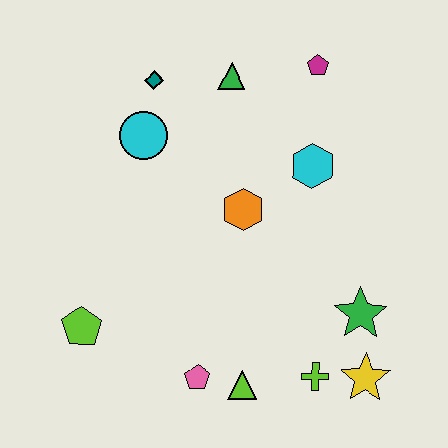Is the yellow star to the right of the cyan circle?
Yes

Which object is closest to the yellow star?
The lime cross is closest to the yellow star.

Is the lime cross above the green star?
No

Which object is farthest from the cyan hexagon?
The lime pentagon is farthest from the cyan hexagon.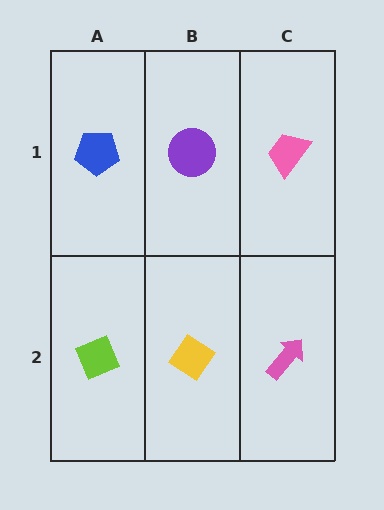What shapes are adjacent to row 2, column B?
A purple circle (row 1, column B), a lime diamond (row 2, column A), a pink arrow (row 2, column C).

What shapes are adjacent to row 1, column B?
A yellow diamond (row 2, column B), a blue pentagon (row 1, column A), a pink trapezoid (row 1, column C).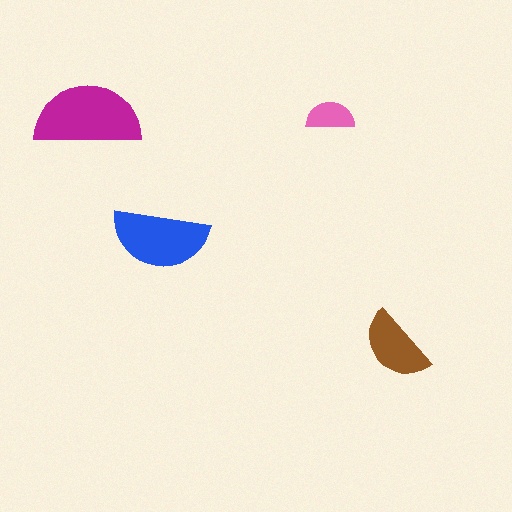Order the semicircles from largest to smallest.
the magenta one, the blue one, the brown one, the pink one.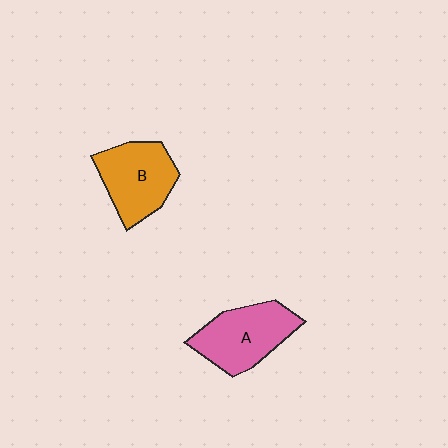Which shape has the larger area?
Shape A (pink).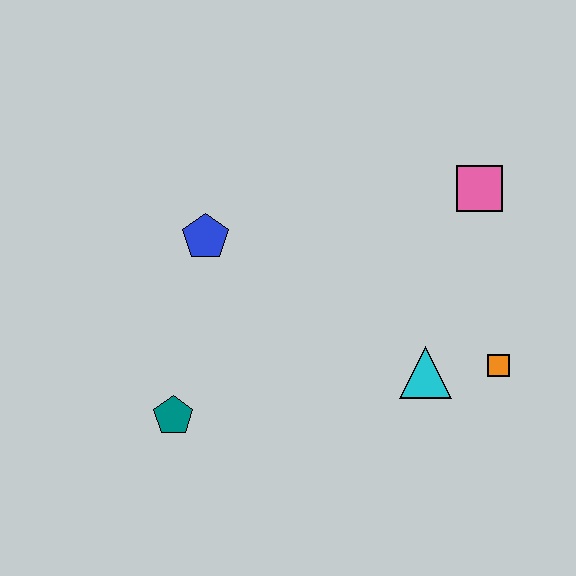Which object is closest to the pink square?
The orange square is closest to the pink square.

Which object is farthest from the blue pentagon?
The orange square is farthest from the blue pentagon.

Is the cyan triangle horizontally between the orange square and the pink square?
No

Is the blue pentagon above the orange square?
Yes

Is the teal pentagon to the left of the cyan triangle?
Yes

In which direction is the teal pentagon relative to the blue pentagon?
The teal pentagon is below the blue pentagon.